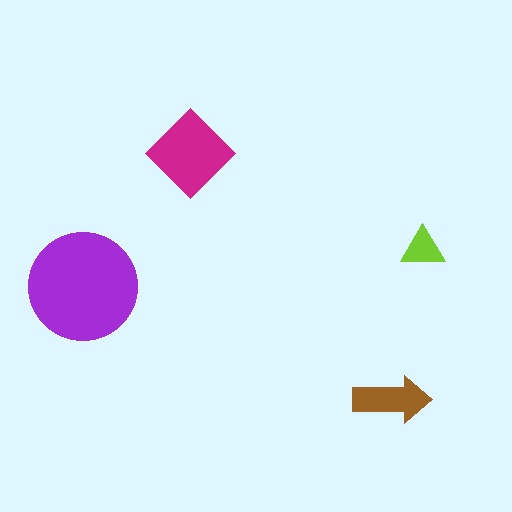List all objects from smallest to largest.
The lime triangle, the brown arrow, the magenta diamond, the purple circle.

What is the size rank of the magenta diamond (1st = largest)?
2nd.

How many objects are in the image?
There are 4 objects in the image.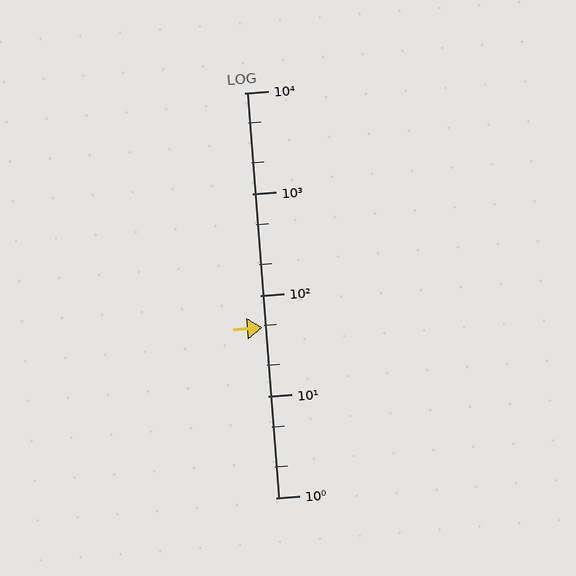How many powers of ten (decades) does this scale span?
The scale spans 4 decades, from 1 to 10000.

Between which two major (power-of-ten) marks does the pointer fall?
The pointer is between 10 and 100.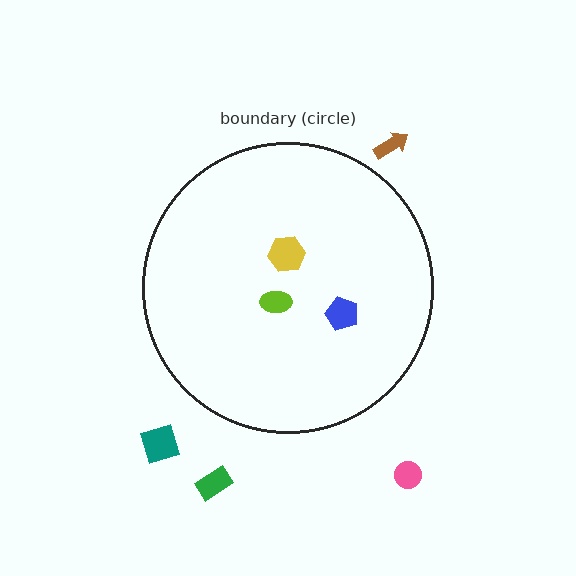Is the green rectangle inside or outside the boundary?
Outside.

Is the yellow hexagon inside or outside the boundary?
Inside.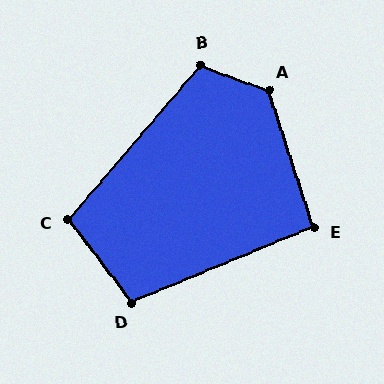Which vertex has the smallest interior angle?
E, at approximately 94 degrees.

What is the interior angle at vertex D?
Approximately 104 degrees (obtuse).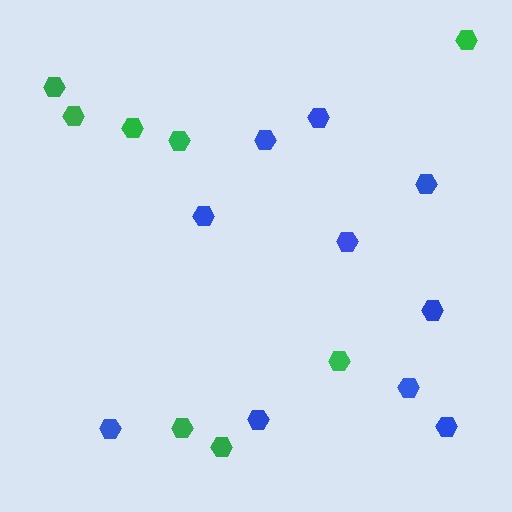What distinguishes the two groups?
There are 2 groups: one group of green hexagons (8) and one group of blue hexagons (10).